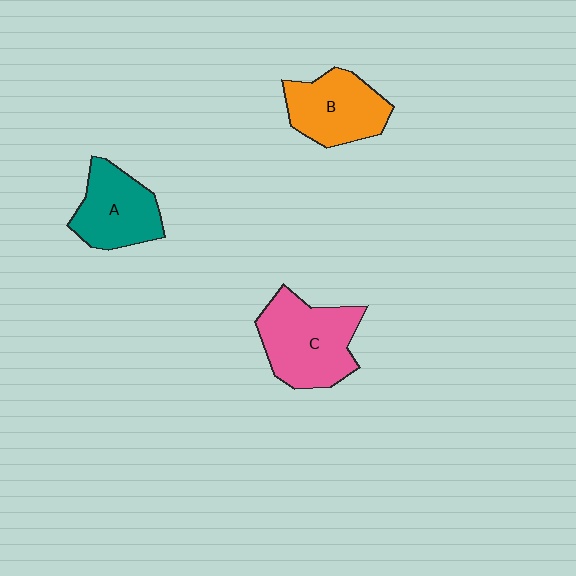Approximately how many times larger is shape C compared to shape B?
Approximately 1.3 times.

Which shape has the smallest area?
Shape A (teal).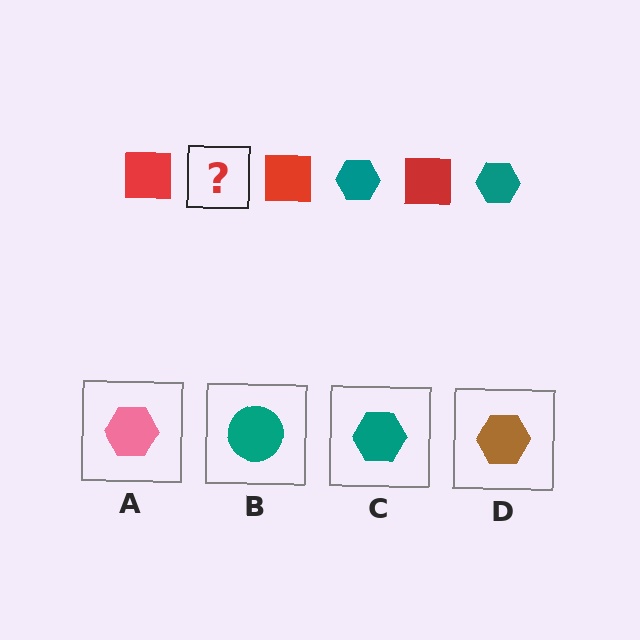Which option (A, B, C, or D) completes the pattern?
C.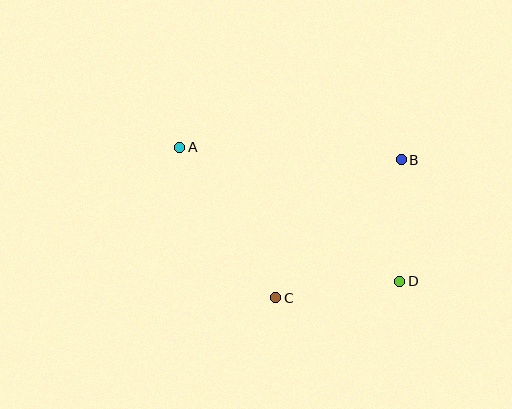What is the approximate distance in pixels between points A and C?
The distance between A and C is approximately 178 pixels.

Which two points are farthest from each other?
Points A and D are farthest from each other.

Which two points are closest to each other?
Points B and D are closest to each other.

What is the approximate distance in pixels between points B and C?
The distance between B and C is approximately 186 pixels.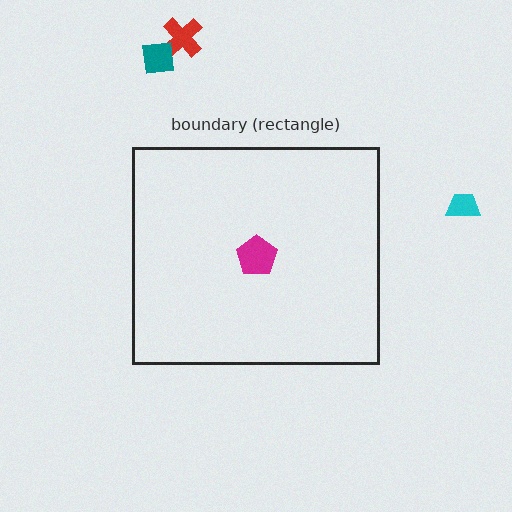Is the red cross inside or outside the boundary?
Outside.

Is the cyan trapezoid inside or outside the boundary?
Outside.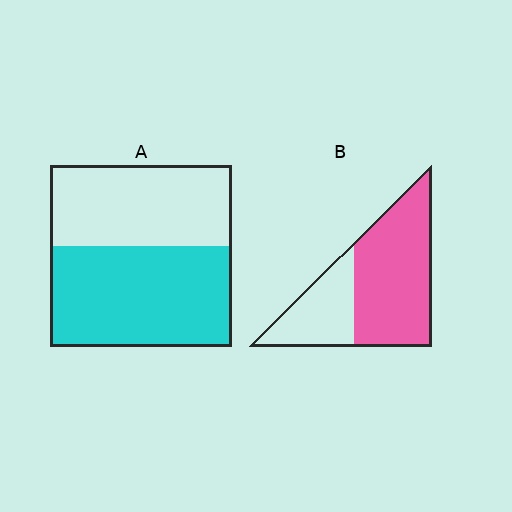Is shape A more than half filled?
Yes.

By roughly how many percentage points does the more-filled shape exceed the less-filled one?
By roughly 10 percentage points (B over A).